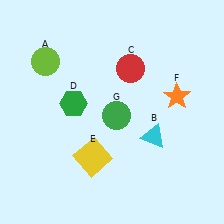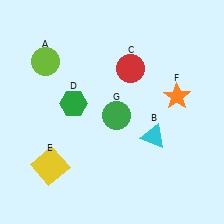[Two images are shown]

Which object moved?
The yellow square (E) moved left.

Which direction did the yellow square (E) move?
The yellow square (E) moved left.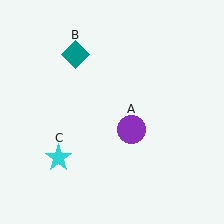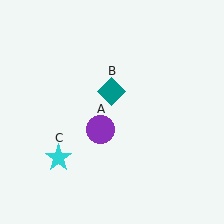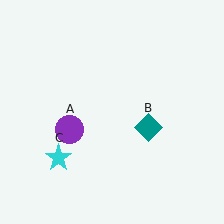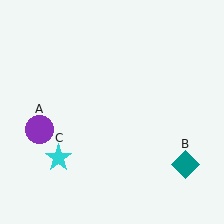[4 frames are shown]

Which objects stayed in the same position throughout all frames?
Cyan star (object C) remained stationary.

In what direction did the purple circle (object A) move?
The purple circle (object A) moved left.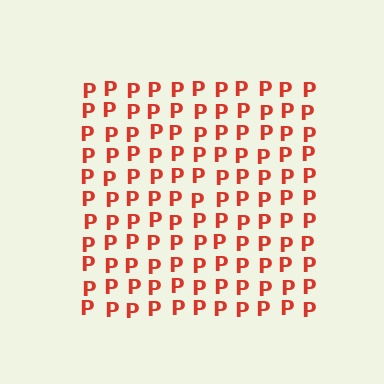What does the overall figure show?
The overall figure shows a square.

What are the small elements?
The small elements are letter P's.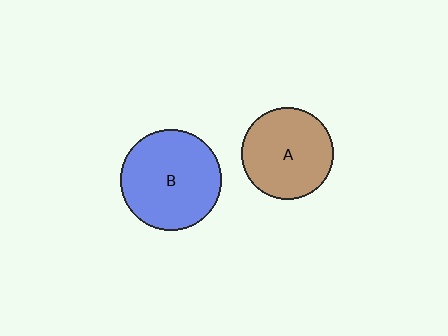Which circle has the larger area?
Circle B (blue).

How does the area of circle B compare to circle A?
Approximately 1.2 times.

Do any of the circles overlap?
No, none of the circles overlap.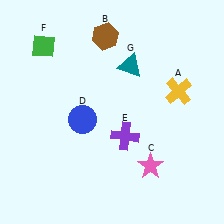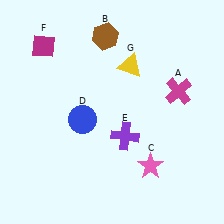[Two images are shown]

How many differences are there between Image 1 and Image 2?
There are 3 differences between the two images.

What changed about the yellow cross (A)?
In Image 1, A is yellow. In Image 2, it changed to magenta.